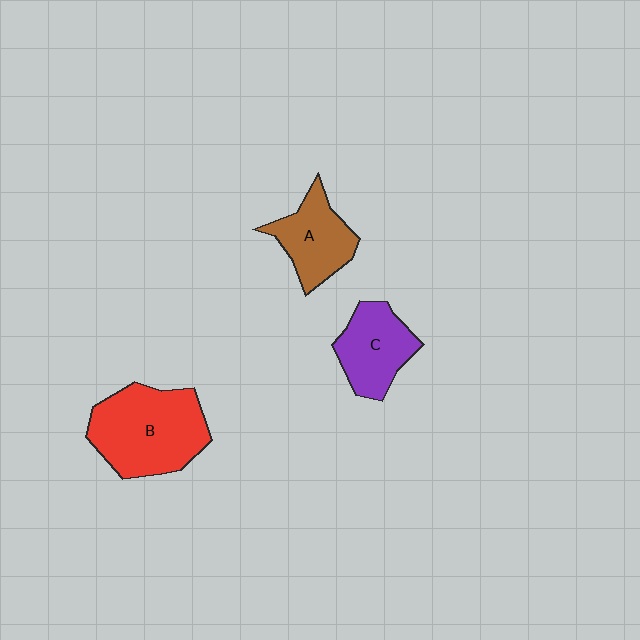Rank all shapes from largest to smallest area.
From largest to smallest: B (red), C (purple), A (brown).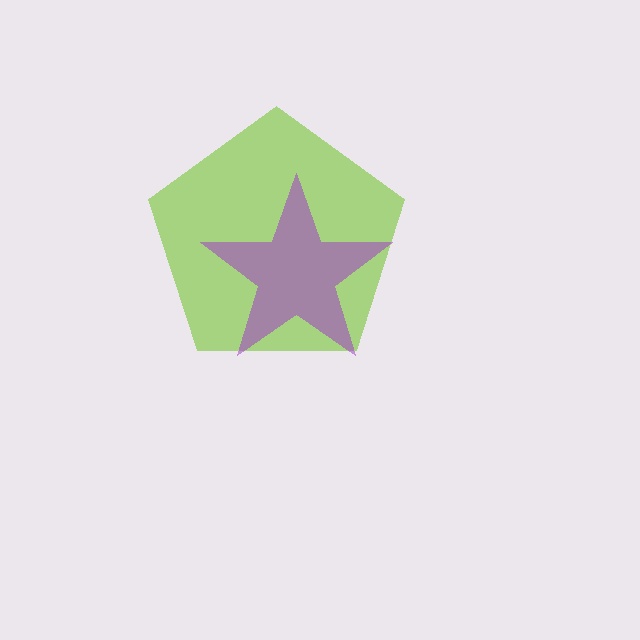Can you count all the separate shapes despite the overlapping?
Yes, there are 2 separate shapes.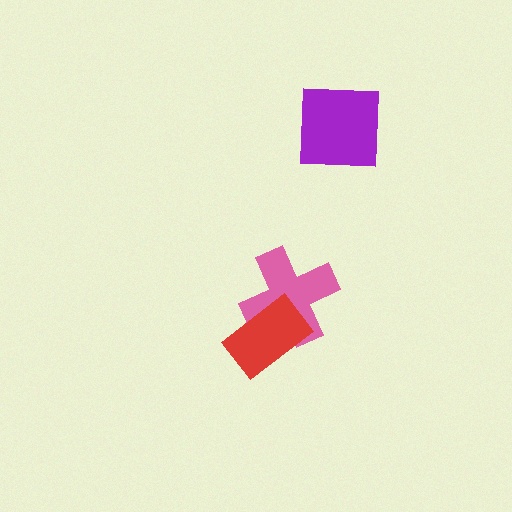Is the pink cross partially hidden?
Yes, it is partially covered by another shape.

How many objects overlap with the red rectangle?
1 object overlaps with the red rectangle.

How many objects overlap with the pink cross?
1 object overlaps with the pink cross.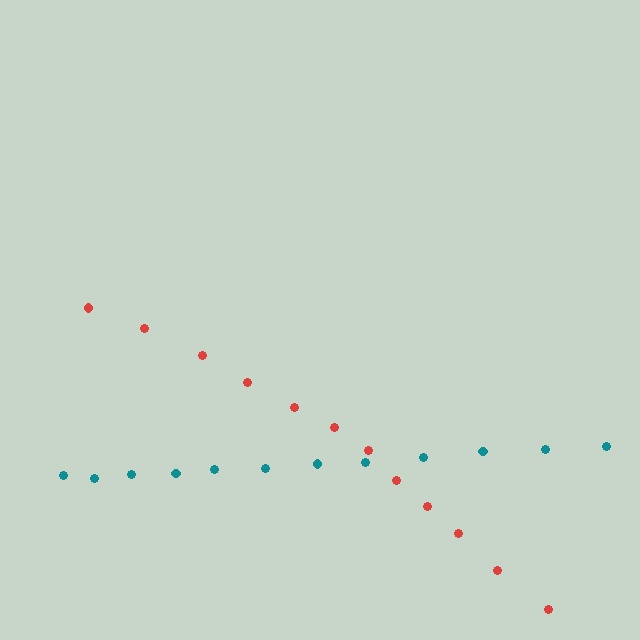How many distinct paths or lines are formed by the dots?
There are 2 distinct paths.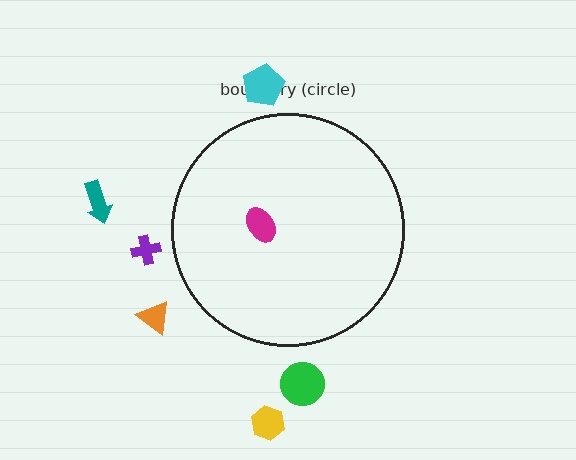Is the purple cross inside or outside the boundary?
Outside.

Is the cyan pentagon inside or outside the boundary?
Outside.